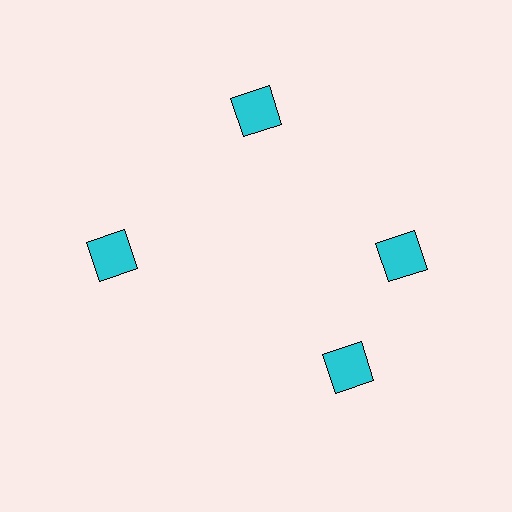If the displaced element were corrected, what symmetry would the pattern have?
It would have 4-fold rotational symmetry — the pattern would map onto itself every 90 degrees.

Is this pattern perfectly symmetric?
No. The 4 cyan squares are arranged in a ring, but one element near the 6 o'clock position is rotated out of alignment along the ring, breaking the 4-fold rotational symmetry.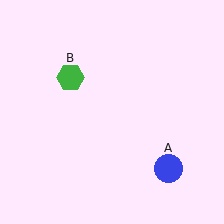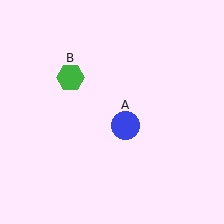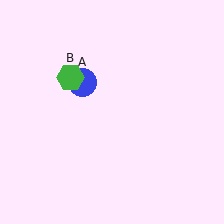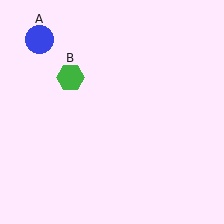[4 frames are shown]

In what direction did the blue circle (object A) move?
The blue circle (object A) moved up and to the left.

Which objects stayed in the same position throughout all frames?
Green hexagon (object B) remained stationary.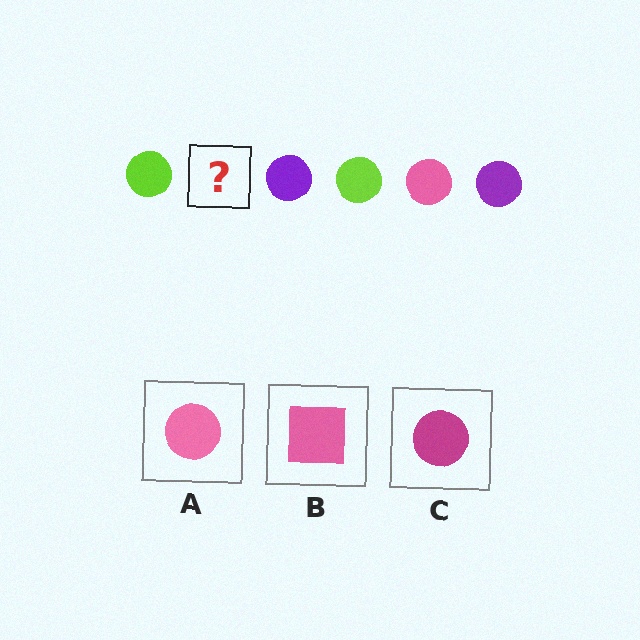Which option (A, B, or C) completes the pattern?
A.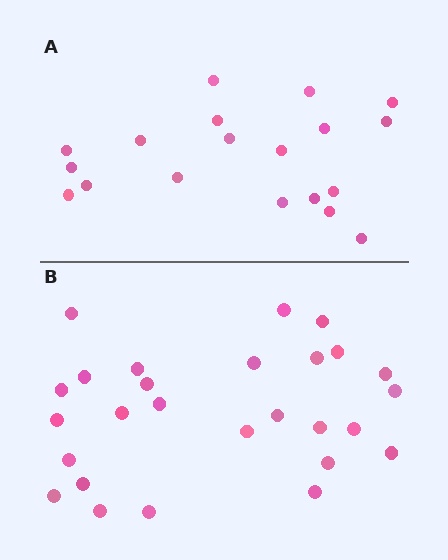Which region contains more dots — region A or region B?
Region B (the bottom region) has more dots.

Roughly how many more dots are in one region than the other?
Region B has roughly 8 or so more dots than region A.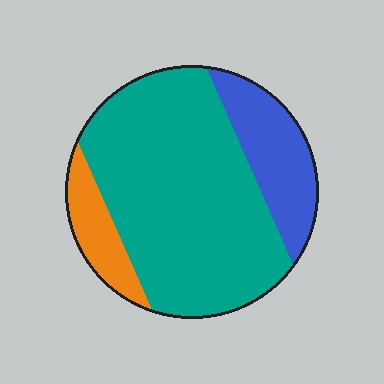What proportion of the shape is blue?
Blue takes up about one fifth (1/5) of the shape.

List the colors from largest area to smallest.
From largest to smallest: teal, blue, orange.